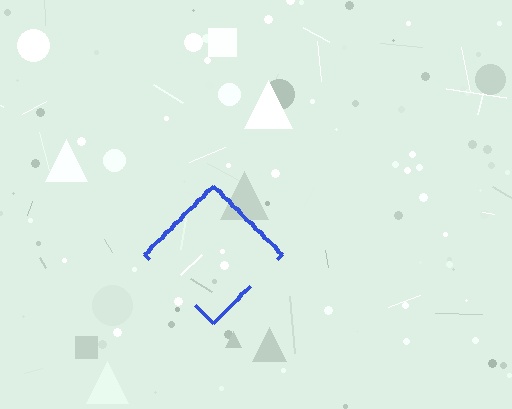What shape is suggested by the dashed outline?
The dashed outline suggests a diamond.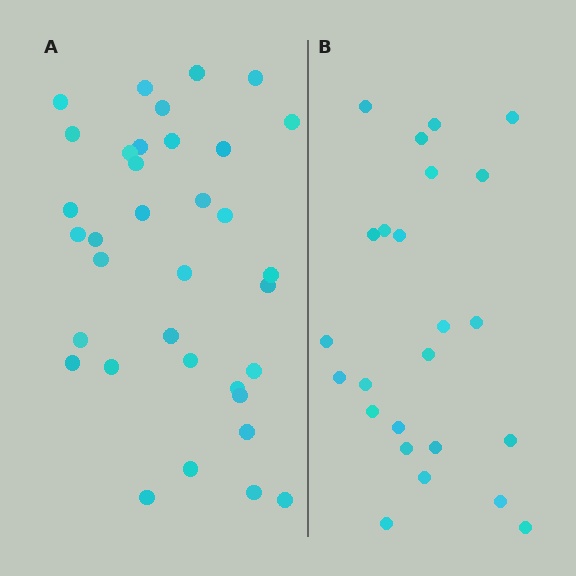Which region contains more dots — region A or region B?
Region A (the left region) has more dots.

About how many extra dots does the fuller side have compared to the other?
Region A has roughly 12 or so more dots than region B.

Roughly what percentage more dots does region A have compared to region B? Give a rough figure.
About 45% more.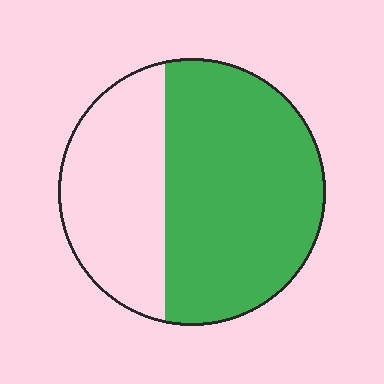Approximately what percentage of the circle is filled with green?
Approximately 65%.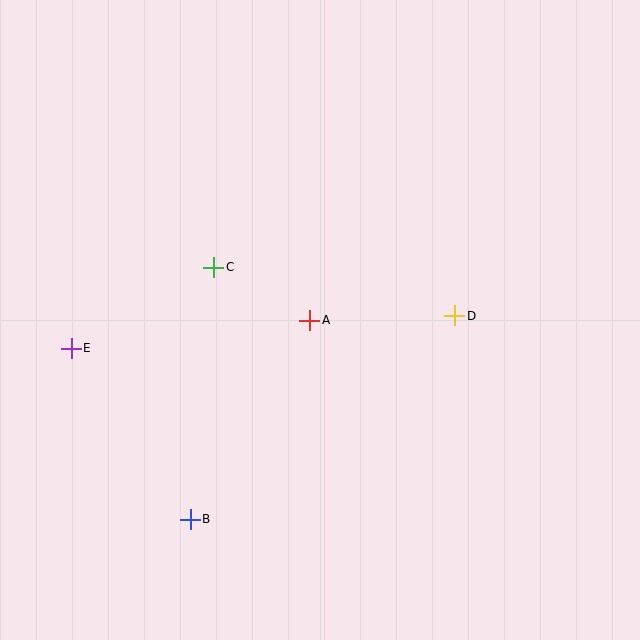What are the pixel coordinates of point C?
Point C is at (214, 267).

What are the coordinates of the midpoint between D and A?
The midpoint between D and A is at (382, 318).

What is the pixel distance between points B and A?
The distance between B and A is 232 pixels.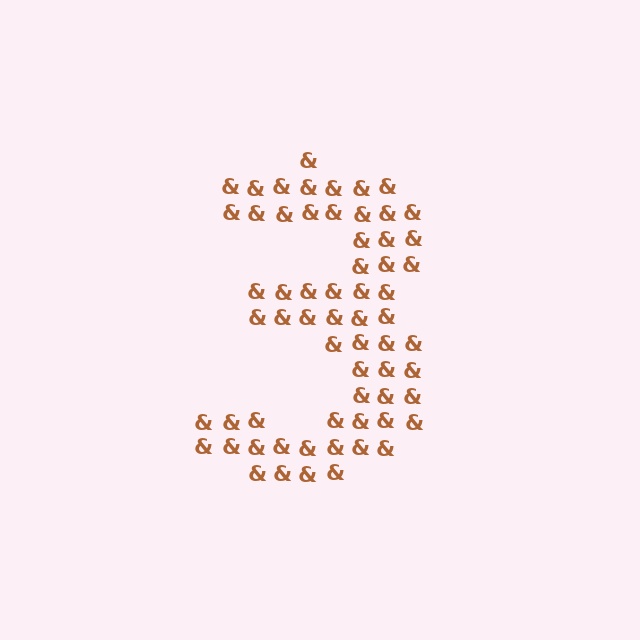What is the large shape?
The large shape is the digit 3.